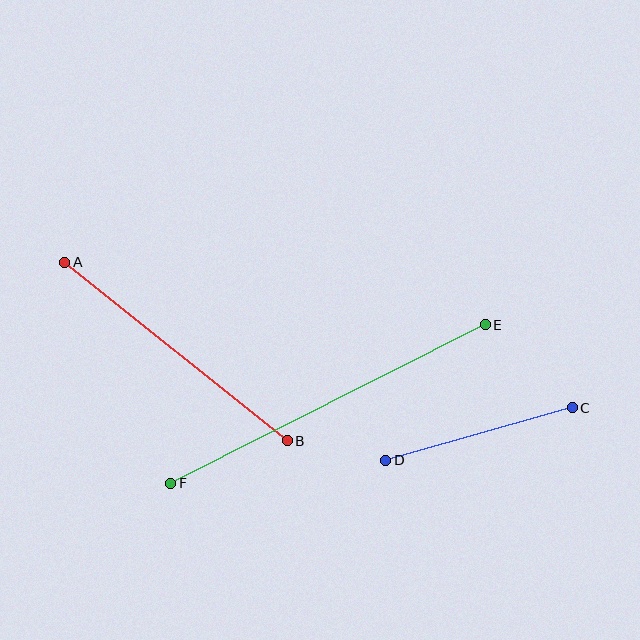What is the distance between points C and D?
The distance is approximately 194 pixels.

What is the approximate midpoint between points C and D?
The midpoint is at approximately (479, 434) pixels.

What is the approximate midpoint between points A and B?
The midpoint is at approximately (176, 352) pixels.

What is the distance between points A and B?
The distance is approximately 285 pixels.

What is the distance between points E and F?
The distance is approximately 352 pixels.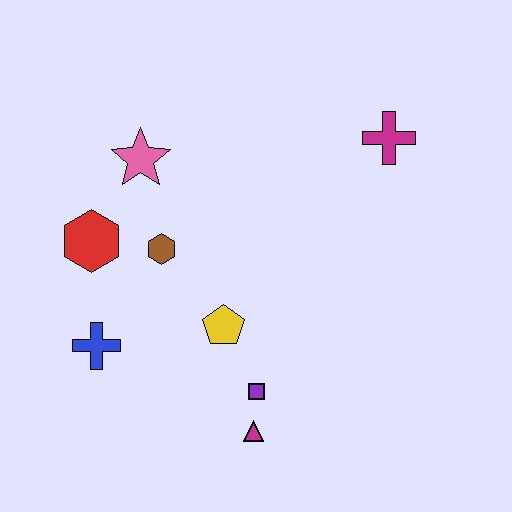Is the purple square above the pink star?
No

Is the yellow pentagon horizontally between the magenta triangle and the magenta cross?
No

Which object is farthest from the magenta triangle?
The magenta cross is farthest from the magenta triangle.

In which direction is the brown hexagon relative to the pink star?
The brown hexagon is below the pink star.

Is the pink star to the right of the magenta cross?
No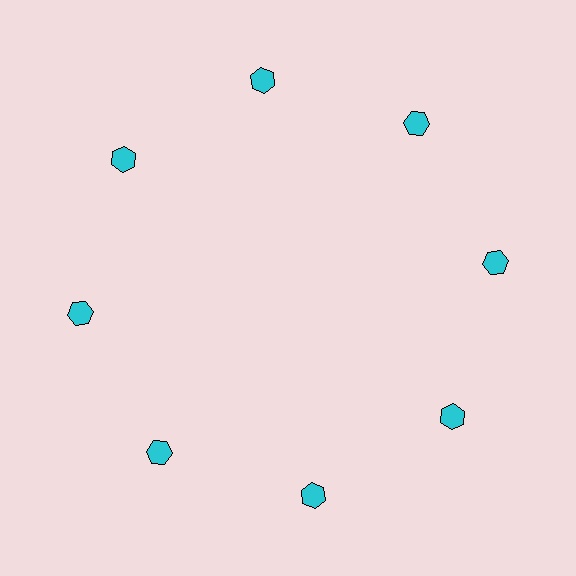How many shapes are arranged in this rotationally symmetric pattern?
There are 8 shapes, arranged in 8 groups of 1.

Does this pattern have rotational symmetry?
Yes, this pattern has 8-fold rotational symmetry. It looks the same after rotating 45 degrees around the center.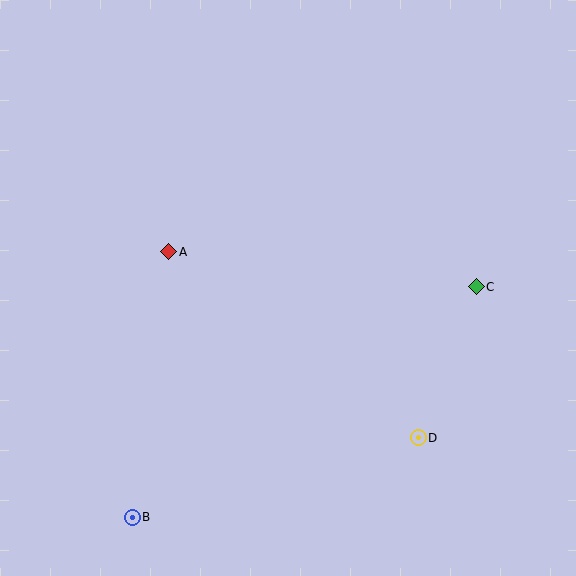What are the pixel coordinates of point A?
Point A is at (169, 252).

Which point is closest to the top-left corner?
Point A is closest to the top-left corner.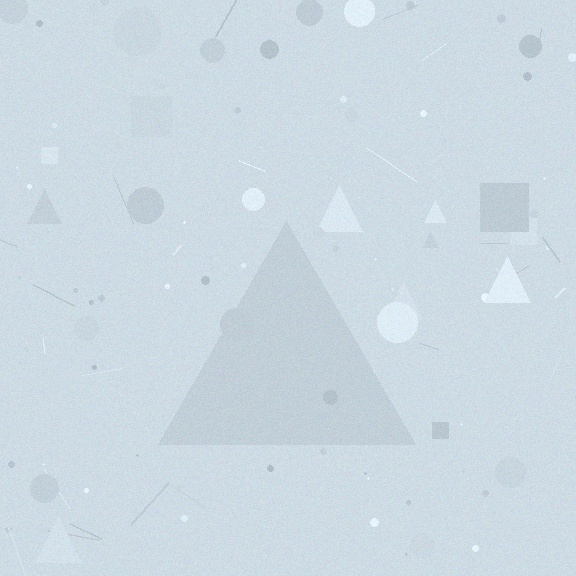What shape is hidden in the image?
A triangle is hidden in the image.